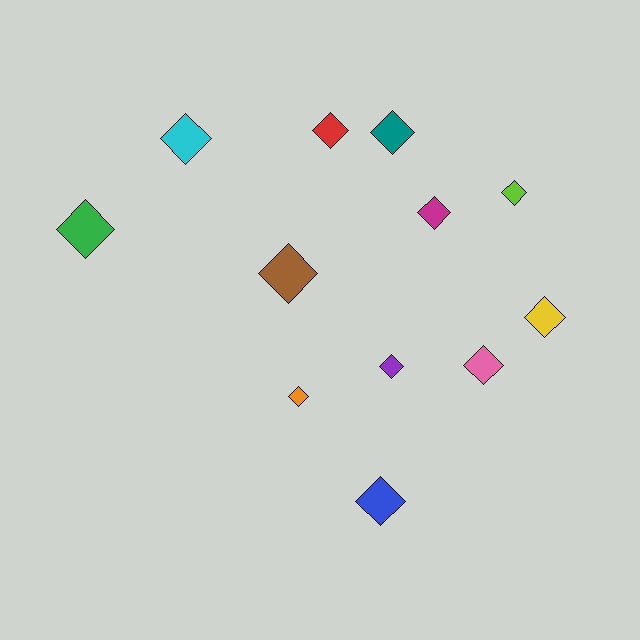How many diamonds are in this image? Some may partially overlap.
There are 12 diamonds.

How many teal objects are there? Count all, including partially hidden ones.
There is 1 teal object.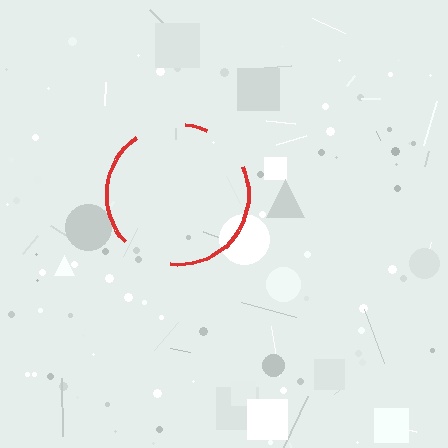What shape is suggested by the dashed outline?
The dashed outline suggests a circle.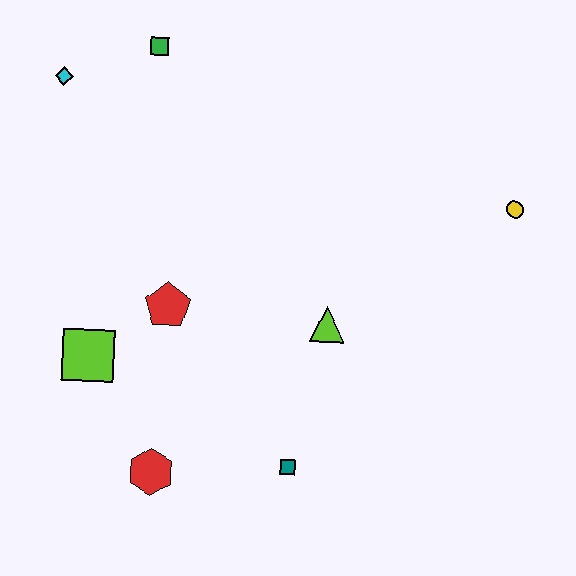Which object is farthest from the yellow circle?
The cyan diamond is farthest from the yellow circle.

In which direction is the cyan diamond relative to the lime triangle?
The cyan diamond is to the left of the lime triangle.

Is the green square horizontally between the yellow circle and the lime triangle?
No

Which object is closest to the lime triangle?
The teal square is closest to the lime triangle.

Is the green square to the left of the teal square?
Yes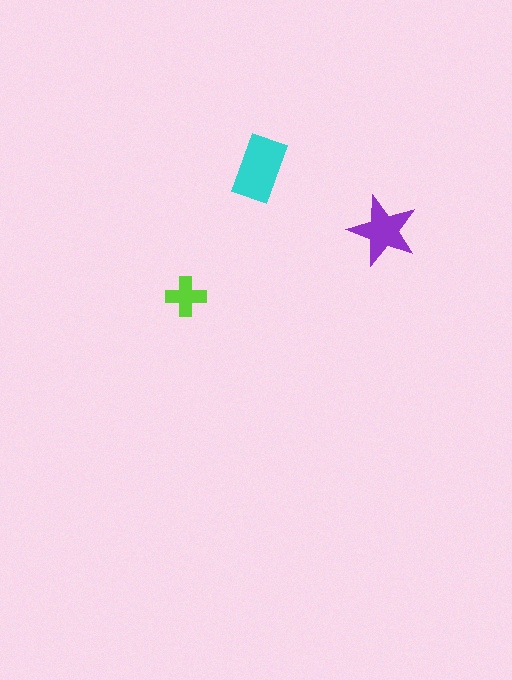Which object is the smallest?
The lime cross.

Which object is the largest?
The cyan rectangle.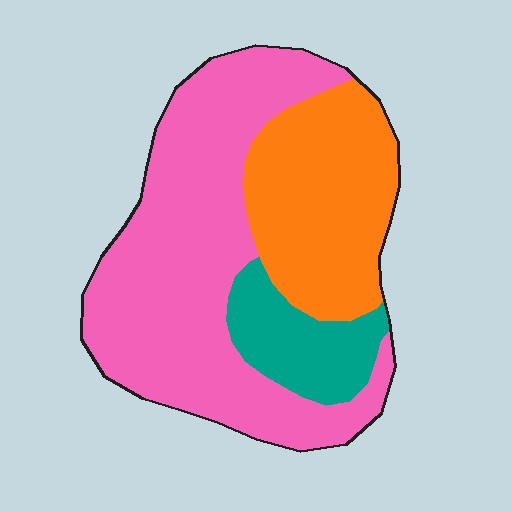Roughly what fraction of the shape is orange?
Orange covers roughly 30% of the shape.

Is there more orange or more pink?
Pink.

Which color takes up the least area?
Teal, at roughly 15%.